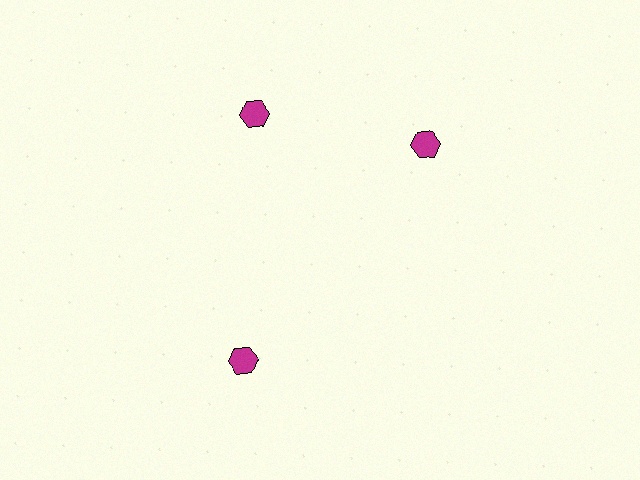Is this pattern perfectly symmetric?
No. The 3 magenta hexagons are arranged in a ring, but one element near the 3 o'clock position is rotated out of alignment along the ring, breaking the 3-fold rotational symmetry.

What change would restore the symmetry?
The symmetry would be restored by rotating it back into even spacing with its neighbors so that all 3 hexagons sit at equal angles and equal distance from the center.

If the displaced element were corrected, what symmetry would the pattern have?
It would have 3-fold rotational symmetry — the pattern would map onto itself every 120 degrees.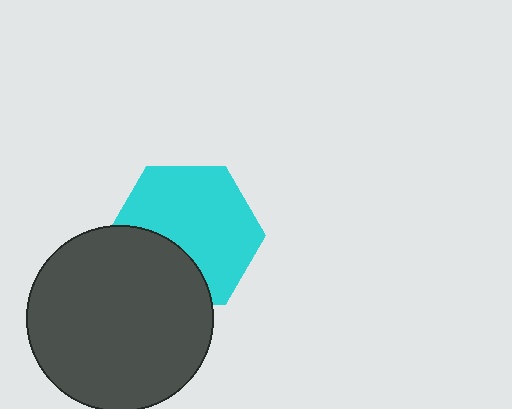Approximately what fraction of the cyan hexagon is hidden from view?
Roughly 32% of the cyan hexagon is hidden behind the dark gray circle.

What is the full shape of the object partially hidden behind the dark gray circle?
The partially hidden object is a cyan hexagon.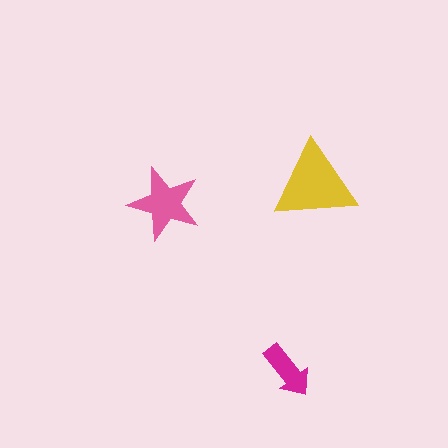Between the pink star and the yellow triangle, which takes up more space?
The yellow triangle.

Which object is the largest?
The yellow triangle.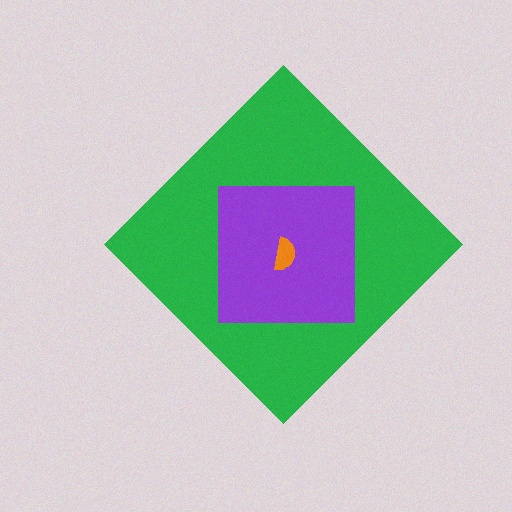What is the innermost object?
The orange semicircle.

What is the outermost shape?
The green diamond.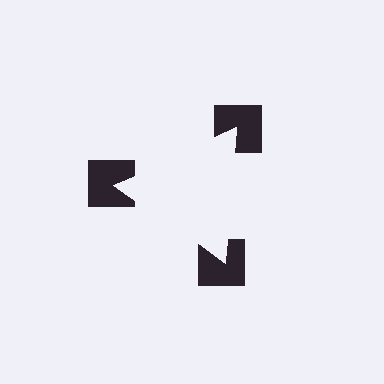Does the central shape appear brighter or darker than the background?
It typically appears slightly brighter than the background, even though no actual brightness change is drawn.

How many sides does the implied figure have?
3 sides.